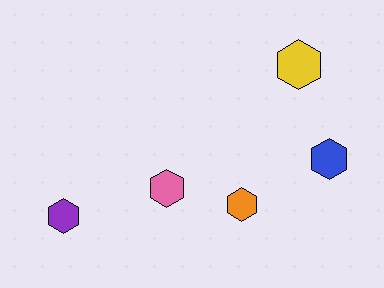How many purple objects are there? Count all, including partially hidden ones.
There is 1 purple object.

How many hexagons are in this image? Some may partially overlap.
There are 5 hexagons.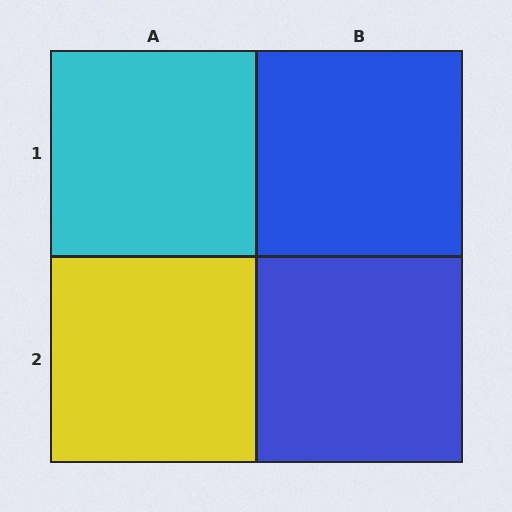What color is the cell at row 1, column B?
Blue.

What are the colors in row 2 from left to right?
Yellow, blue.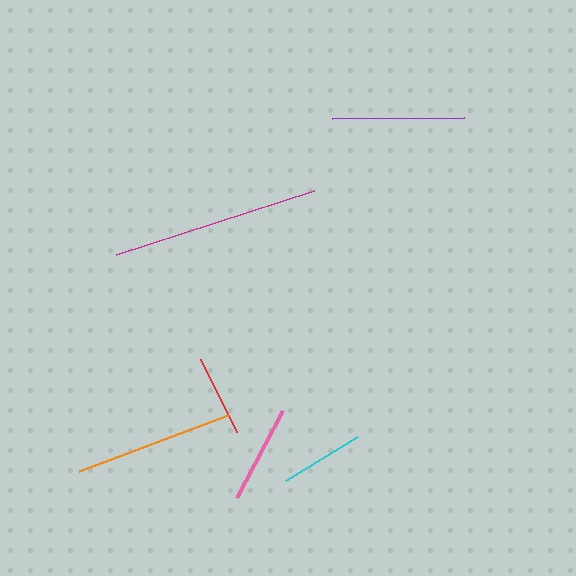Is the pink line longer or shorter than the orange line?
The orange line is longer than the pink line.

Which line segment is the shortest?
The red line is the shortest at approximately 82 pixels.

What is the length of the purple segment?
The purple segment is approximately 132 pixels long.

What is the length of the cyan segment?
The cyan segment is approximately 84 pixels long.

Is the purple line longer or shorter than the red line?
The purple line is longer than the red line.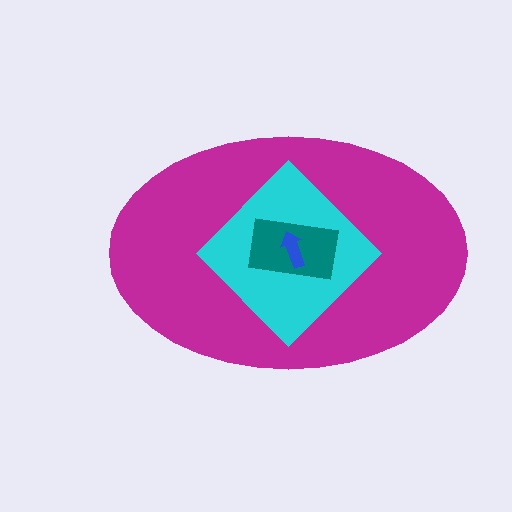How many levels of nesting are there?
4.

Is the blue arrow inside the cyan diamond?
Yes.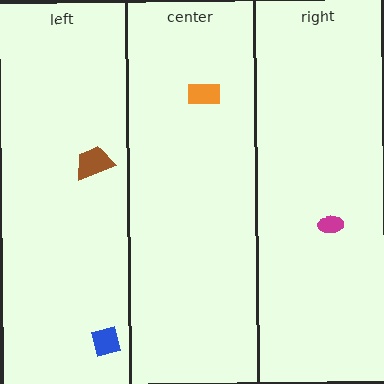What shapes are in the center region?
The orange rectangle.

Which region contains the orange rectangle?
The center region.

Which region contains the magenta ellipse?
The right region.